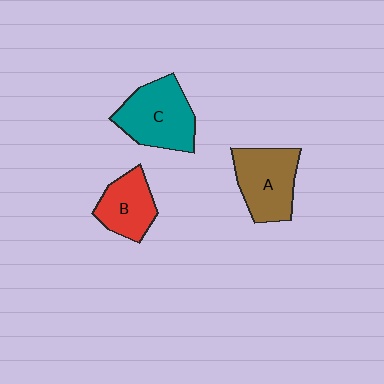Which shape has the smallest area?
Shape B (red).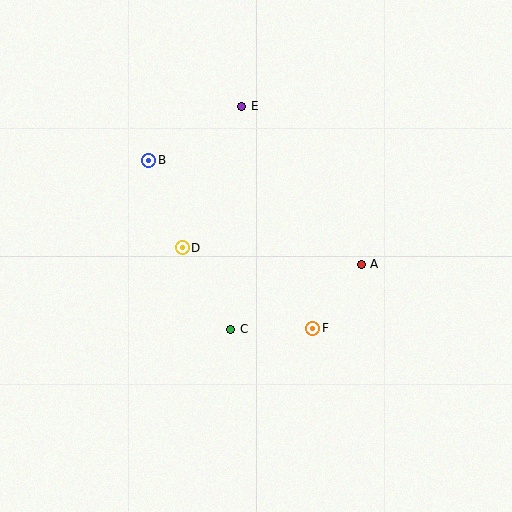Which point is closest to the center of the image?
Point D at (182, 248) is closest to the center.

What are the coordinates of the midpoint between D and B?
The midpoint between D and B is at (166, 204).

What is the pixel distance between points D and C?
The distance between D and C is 95 pixels.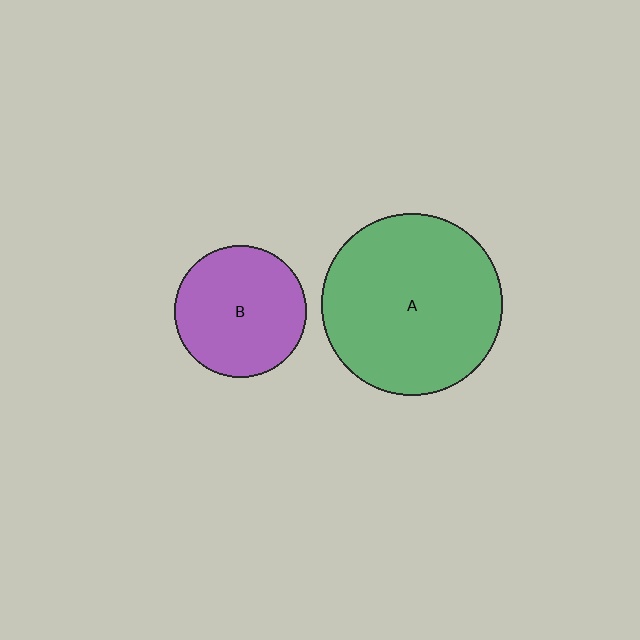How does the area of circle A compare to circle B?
Approximately 1.9 times.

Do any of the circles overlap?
No, none of the circles overlap.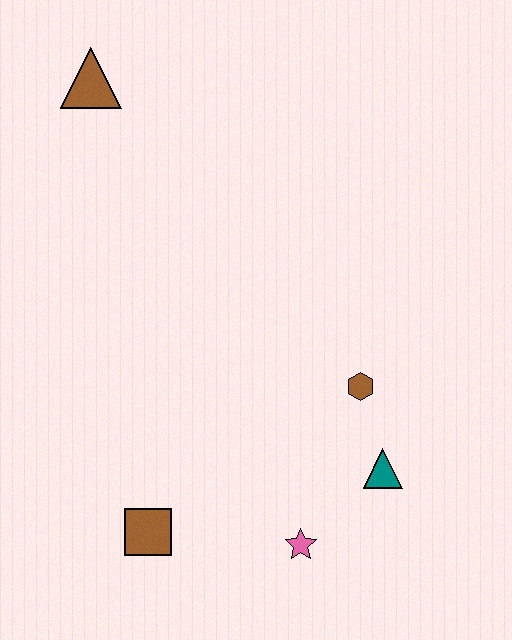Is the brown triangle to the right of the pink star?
No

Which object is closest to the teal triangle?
The brown hexagon is closest to the teal triangle.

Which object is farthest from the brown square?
The brown triangle is farthest from the brown square.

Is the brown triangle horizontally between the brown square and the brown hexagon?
No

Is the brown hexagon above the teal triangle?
Yes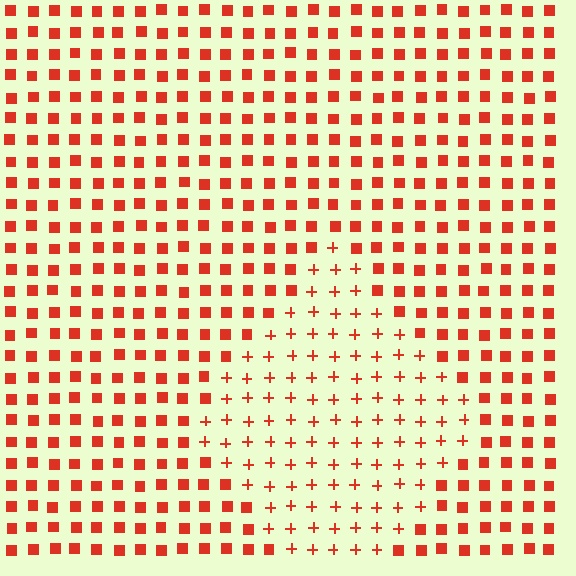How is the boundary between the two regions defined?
The boundary is defined by a change in element shape: plus signs inside vs. squares outside. All elements share the same color and spacing.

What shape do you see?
I see a diamond.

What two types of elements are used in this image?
The image uses plus signs inside the diamond region and squares outside it.